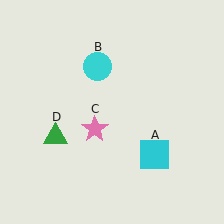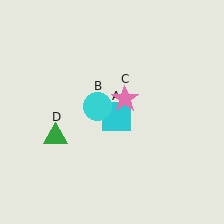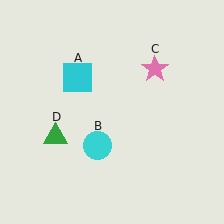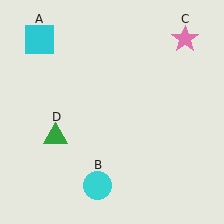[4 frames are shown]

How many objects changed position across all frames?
3 objects changed position: cyan square (object A), cyan circle (object B), pink star (object C).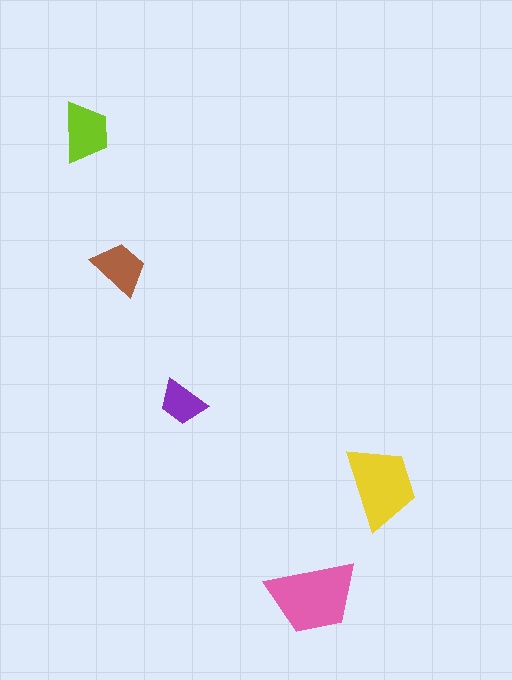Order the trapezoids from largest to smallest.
the pink one, the yellow one, the lime one, the brown one, the purple one.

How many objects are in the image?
There are 5 objects in the image.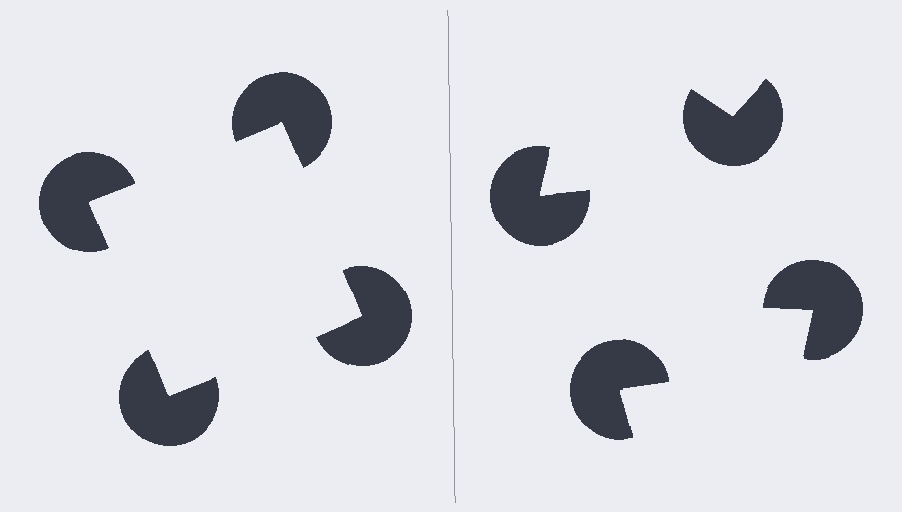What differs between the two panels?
The pac-man discs are positioned identically on both sides; only the wedge orientations differ. On the left they align to a square; on the right they are misaligned.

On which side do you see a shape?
An illusory square appears on the left side. On the right side the wedge cuts are rotated, so no coherent shape forms.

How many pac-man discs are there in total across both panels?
8 — 4 on each side.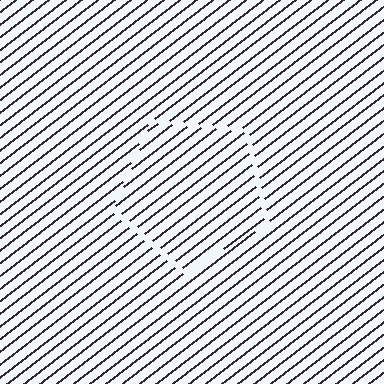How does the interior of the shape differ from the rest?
The interior of the shape contains the same grating, shifted by half a period — the contour is defined by the phase discontinuity where line-ends from the inner and outer gratings abut.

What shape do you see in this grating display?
An illusory pentagon. The interior of the shape contains the same grating, shifted by half a period — the contour is defined by the phase discontinuity where line-ends from the inner and outer gratings abut.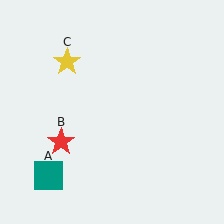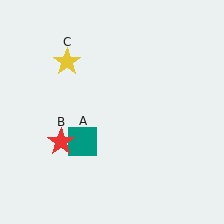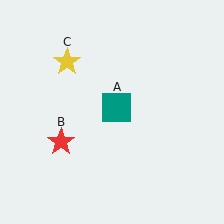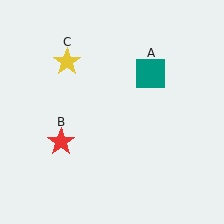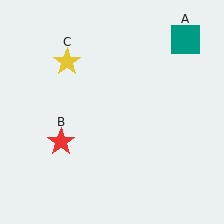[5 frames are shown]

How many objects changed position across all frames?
1 object changed position: teal square (object A).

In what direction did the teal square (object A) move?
The teal square (object A) moved up and to the right.